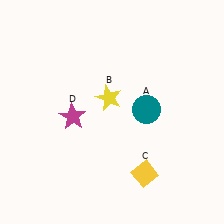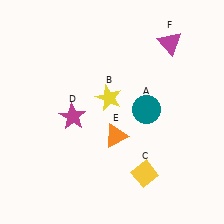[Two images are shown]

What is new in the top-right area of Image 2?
A magenta triangle (F) was added in the top-right area of Image 2.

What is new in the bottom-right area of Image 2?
An orange triangle (E) was added in the bottom-right area of Image 2.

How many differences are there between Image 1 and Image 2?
There are 2 differences between the two images.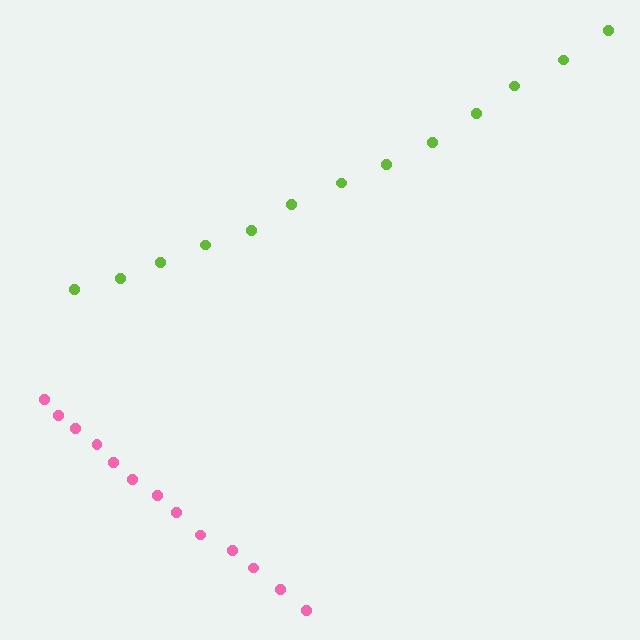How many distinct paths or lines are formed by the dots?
There are 2 distinct paths.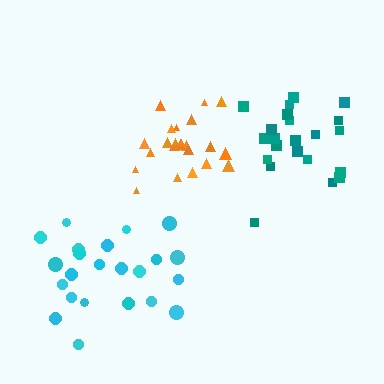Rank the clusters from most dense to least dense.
orange, teal, cyan.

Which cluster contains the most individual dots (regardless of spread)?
Orange (24).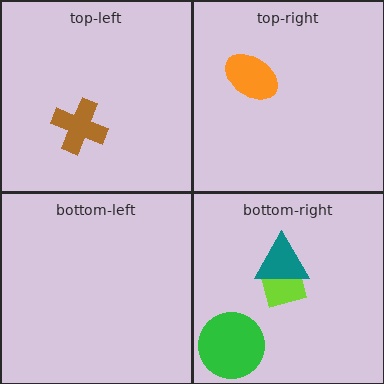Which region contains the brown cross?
The top-left region.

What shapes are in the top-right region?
The orange ellipse.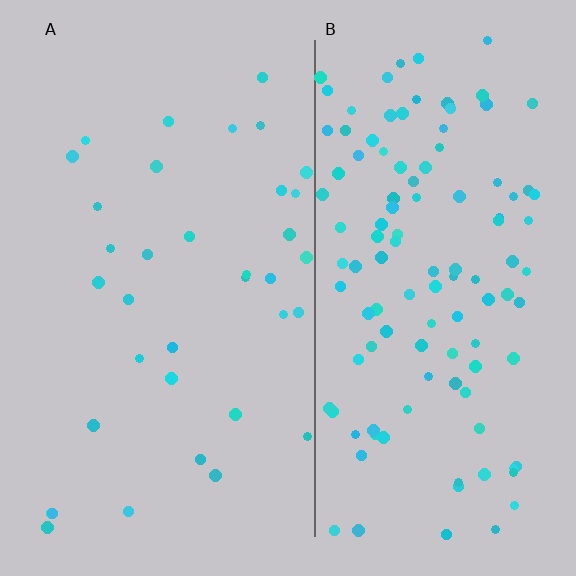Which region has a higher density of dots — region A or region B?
B (the right).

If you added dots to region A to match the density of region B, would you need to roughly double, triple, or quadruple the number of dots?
Approximately triple.